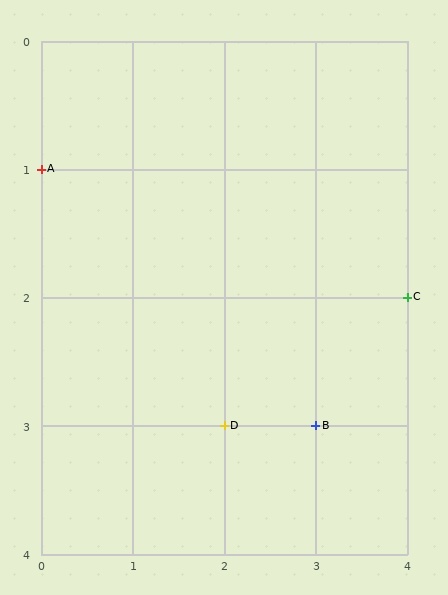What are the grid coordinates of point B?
Point B is at grid coordinates (3, 3).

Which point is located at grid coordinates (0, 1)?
Point A is at (0, 1).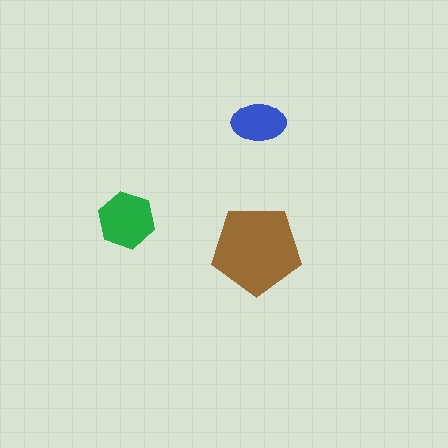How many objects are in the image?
There are 3 objects in the image.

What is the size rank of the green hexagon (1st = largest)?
2nd.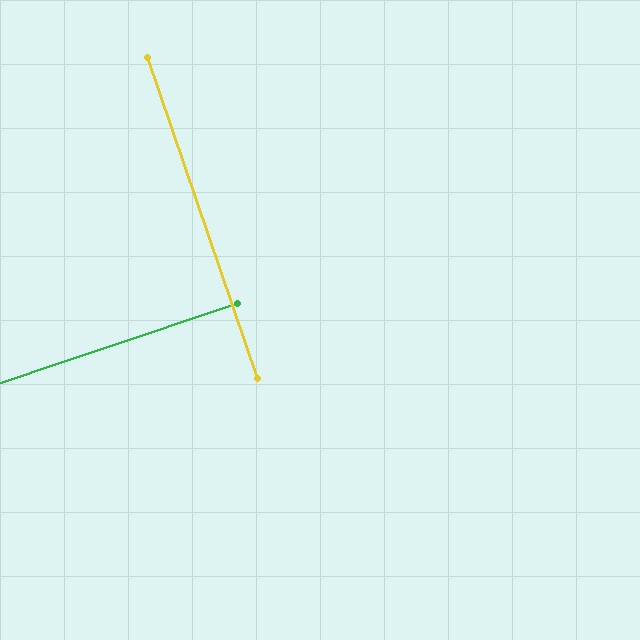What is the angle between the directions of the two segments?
Approximately 90 degrees.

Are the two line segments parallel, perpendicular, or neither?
Perpendicular — they meet at approximately 90°.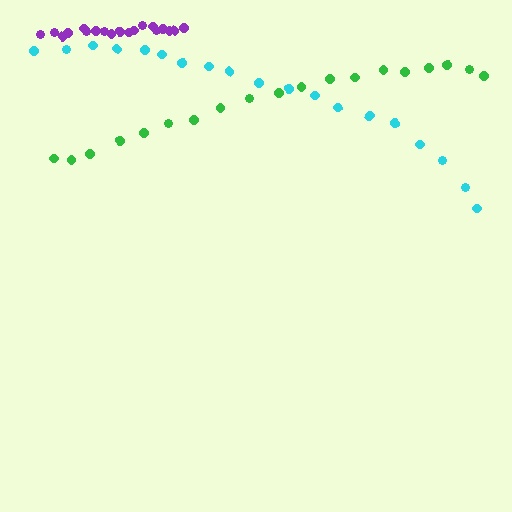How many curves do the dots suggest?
There are 3 distinct paths.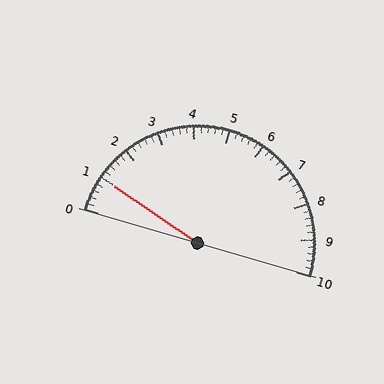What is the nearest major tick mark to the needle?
The nearest major tick mark is 1.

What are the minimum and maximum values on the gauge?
The gauge ranges from 0 to 10.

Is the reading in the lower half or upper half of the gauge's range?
The reading is in the lower half of the range (0 to 10).